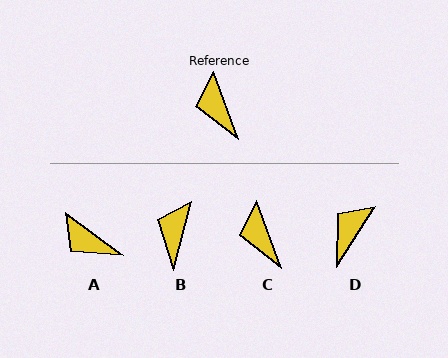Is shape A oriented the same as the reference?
No, it is off by about 33 degrees.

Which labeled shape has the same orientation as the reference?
C.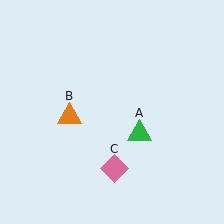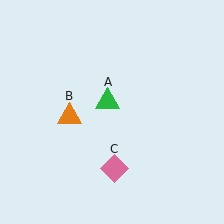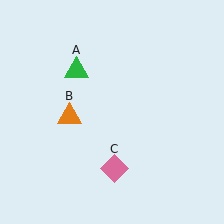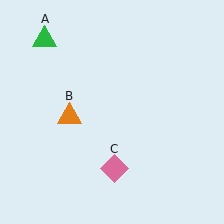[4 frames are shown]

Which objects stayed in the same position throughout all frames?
Orange triangle (object B) and pink diamond (object C) remained stationary.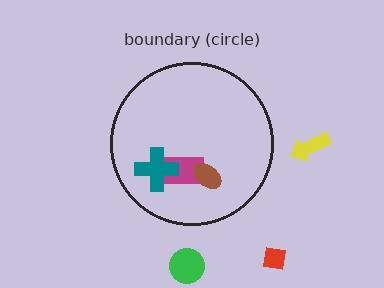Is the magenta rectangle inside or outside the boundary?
Inside.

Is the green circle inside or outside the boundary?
Outside.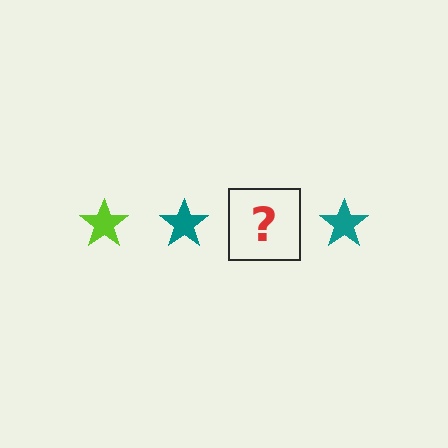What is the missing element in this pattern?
The missing element is a lime star.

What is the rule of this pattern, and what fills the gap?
The rule is that the pattern cycles through lime, teal stars. The gap should be filled with a lime star.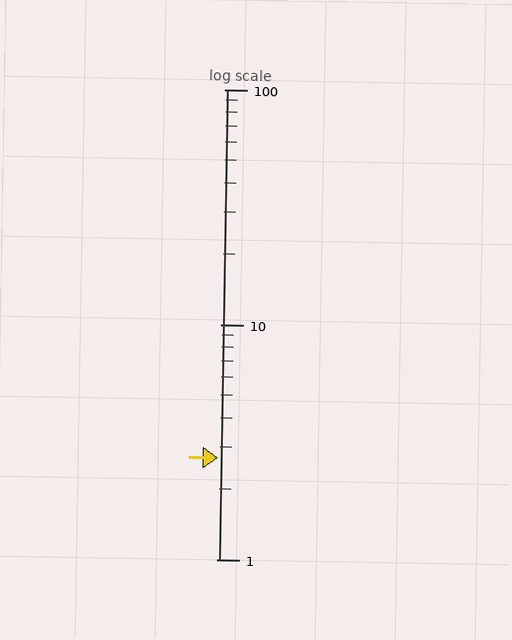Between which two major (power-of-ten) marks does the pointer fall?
The pointer is between 1 and 10.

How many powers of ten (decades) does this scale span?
The scale spans 2 decades, from 1 to 100.